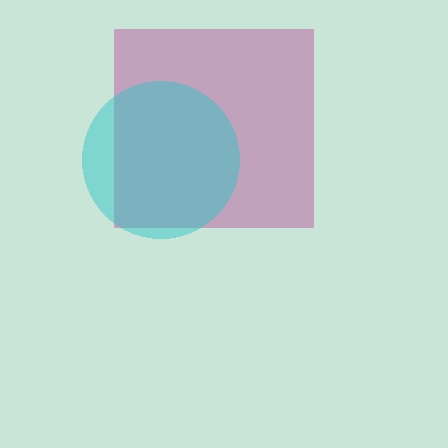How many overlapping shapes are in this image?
There are 2 overlapping shapes in the image.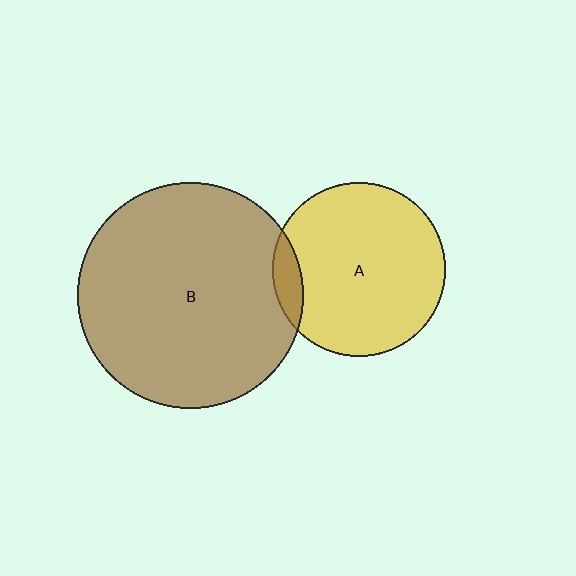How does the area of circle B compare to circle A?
Approximately 1.7 times.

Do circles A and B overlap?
Yes.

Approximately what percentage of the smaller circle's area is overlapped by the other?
Approximately 10%.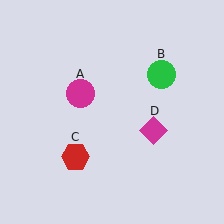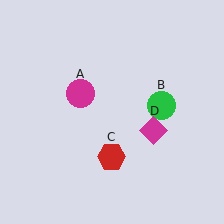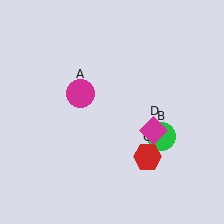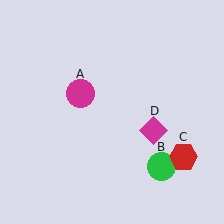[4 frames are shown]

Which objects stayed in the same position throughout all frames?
Magenta circle (object A) and magenta diamond (object D) remained stationary.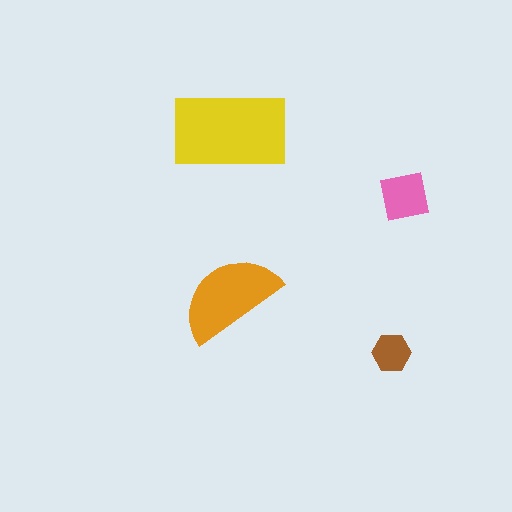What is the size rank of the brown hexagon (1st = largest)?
4th.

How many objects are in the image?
There are 4 objects in the image.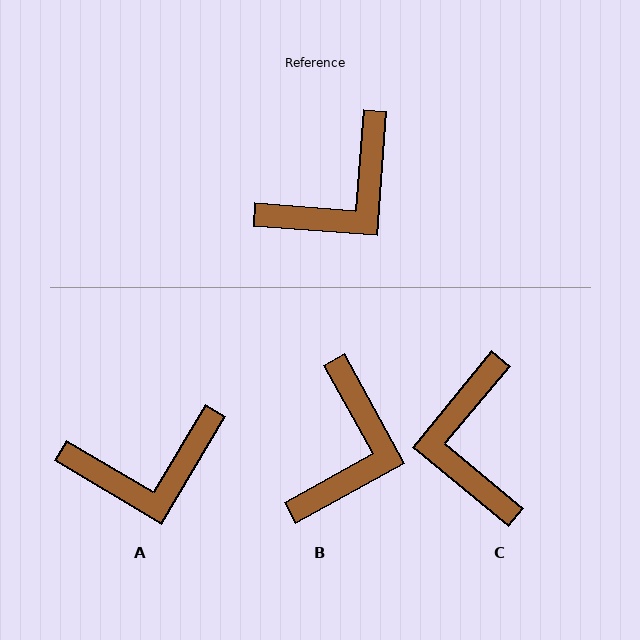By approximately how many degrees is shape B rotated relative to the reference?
Approximately 33 degrees counter-clockwise.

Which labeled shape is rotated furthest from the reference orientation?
C, about 125 degrees away.